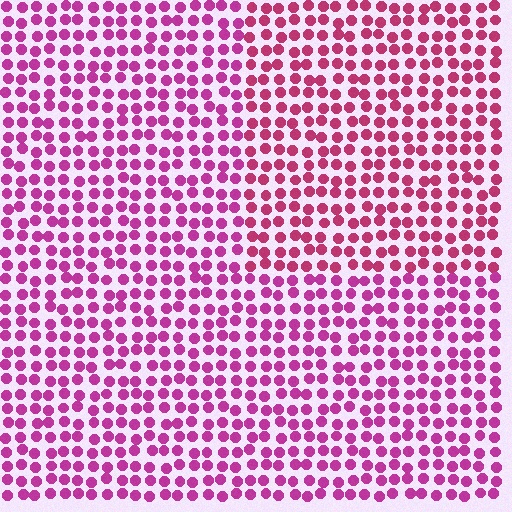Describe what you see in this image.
The image is filled with small magenta elements in a uniform arrangement. A rectangle-shaped region is visible where the elements are tinted to a slightly different hue, forming a subtle color boundary.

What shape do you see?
I see a rectangle.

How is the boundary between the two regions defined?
The boundary is defined purely by a slight shift in hue (about 20 degrees). Spacing, size, and orientation are identical on both sides.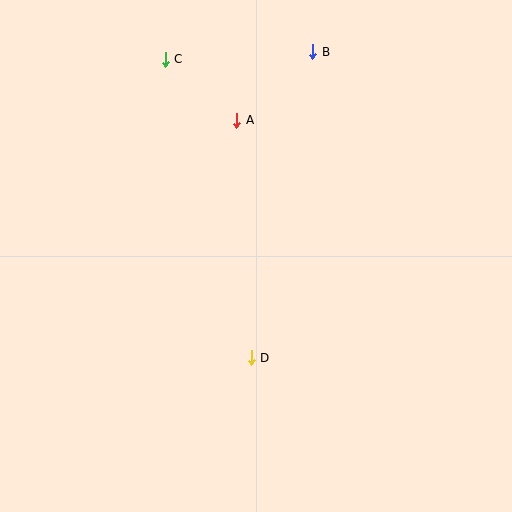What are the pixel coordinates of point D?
Point D is at (251, 358).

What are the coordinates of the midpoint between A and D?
The midpoint between A and D is at (244, 239).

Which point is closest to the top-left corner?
Point C is closest to the top-left corner.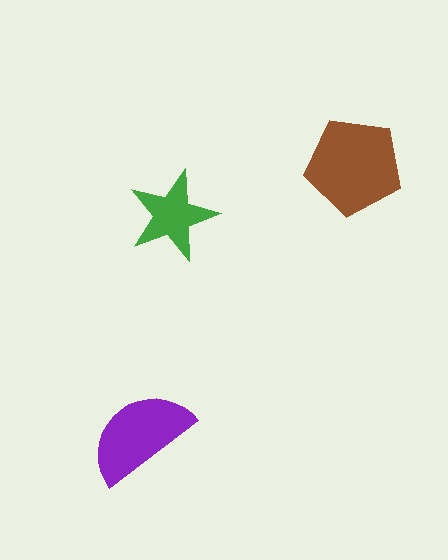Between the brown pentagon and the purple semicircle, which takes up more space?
The brown pentagon.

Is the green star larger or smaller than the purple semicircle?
Smaller.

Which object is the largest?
The brown pentagon.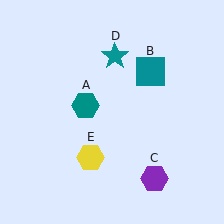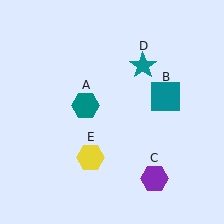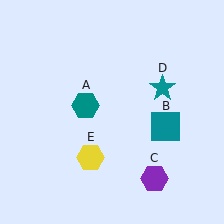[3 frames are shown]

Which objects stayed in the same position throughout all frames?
Teal hexagon (object A) and purple hexagon (object C) and yellow hexagon (object E) remained stationary.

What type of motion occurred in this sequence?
The teal square (object B), teal star (object D) rotated clockwise around the center of the scene.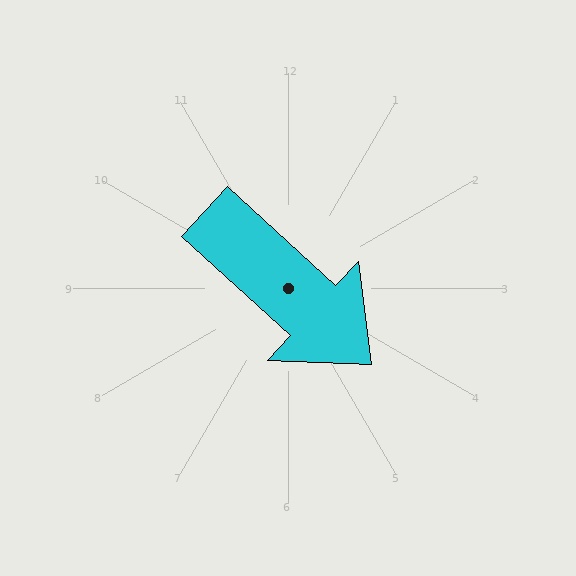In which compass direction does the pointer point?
Southeast.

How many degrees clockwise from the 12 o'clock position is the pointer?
Approximately 133 degrees.